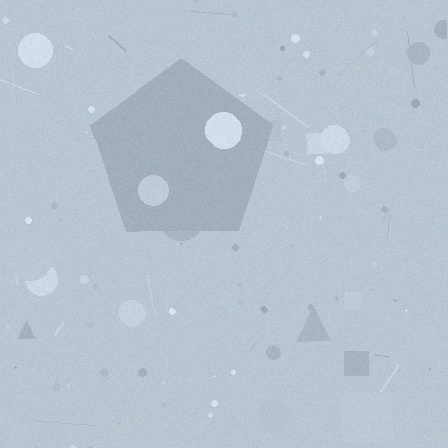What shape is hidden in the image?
A pentagon is hidden in the image.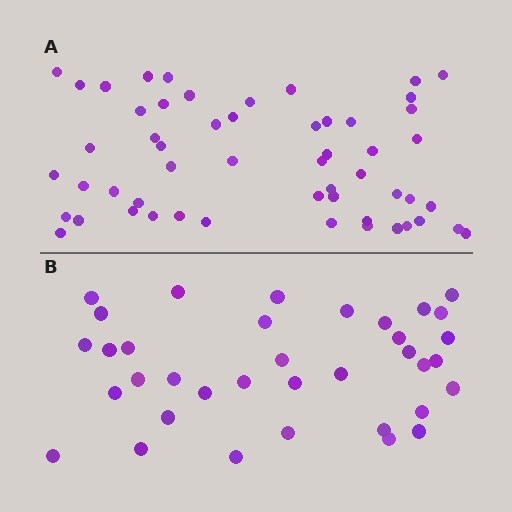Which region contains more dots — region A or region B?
Region A (the top region) has more dots.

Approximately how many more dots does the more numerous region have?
Region A has approximately 20 more dots than region B.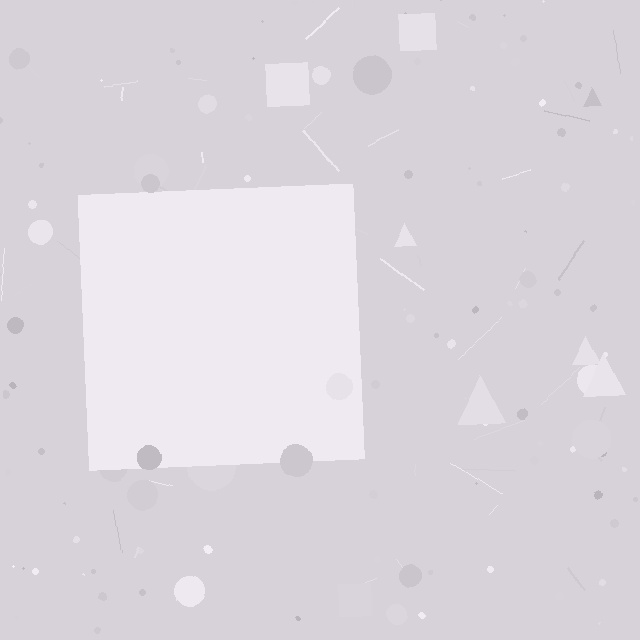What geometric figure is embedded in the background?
A square is embedded in the background.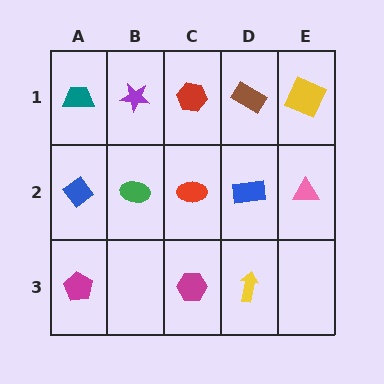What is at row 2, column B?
A green ellipse.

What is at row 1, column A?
A teal trapezoid.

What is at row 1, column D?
A brown rectangle.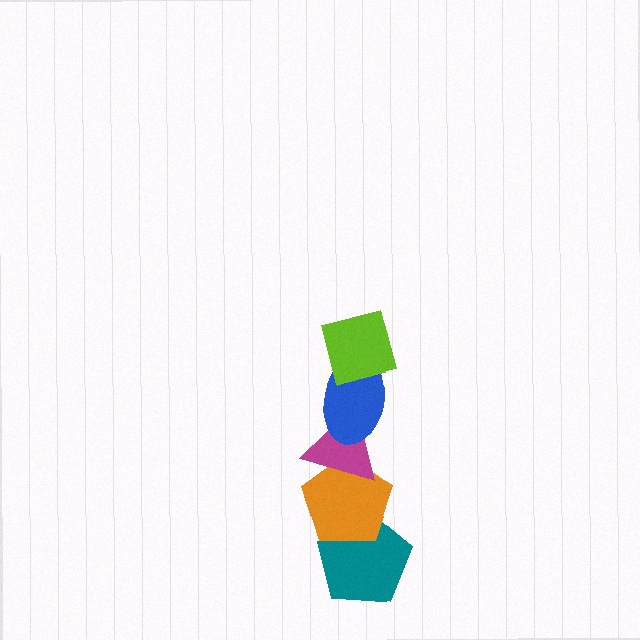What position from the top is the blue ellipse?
The blue ellipse is 2nd from the top.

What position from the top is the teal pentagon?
The teal pentagon is 5th from the top.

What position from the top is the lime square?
The lime square is 1st from the top.